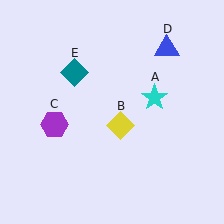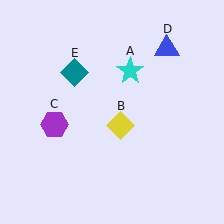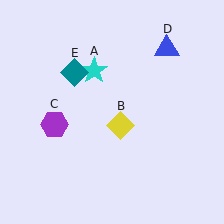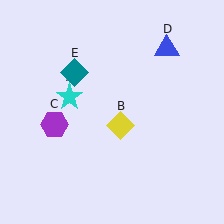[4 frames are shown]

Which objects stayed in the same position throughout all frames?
Yellow diamond (object B) and purple hexagon (object C) and blue triangle (object D) and teal diamond (object E) remained stationary.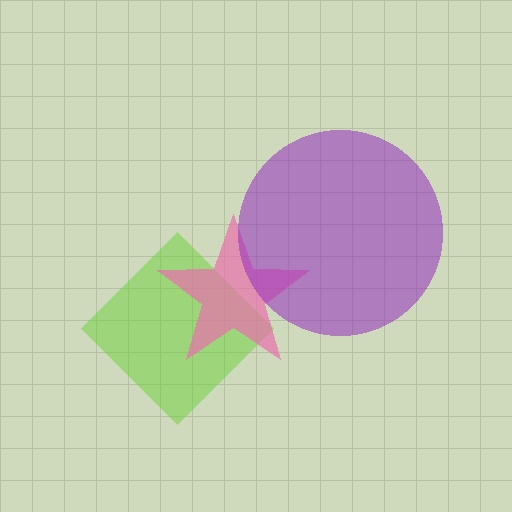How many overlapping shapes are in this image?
There are 3 overlapping shapes in the image.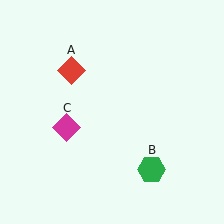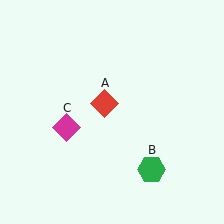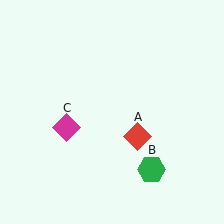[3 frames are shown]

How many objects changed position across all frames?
1 object changed position: red diamond (object A).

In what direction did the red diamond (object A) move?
The red diamond (object A) moved down and to the right.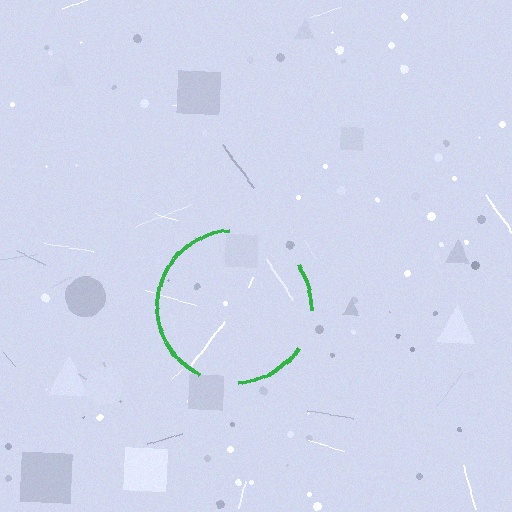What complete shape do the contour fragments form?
The contour fragments form a circle.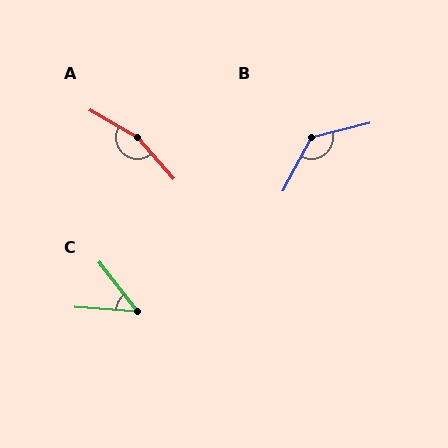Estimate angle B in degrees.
Approximately 132 degrees.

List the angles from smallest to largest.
C (48°), B (132°), A (162°).